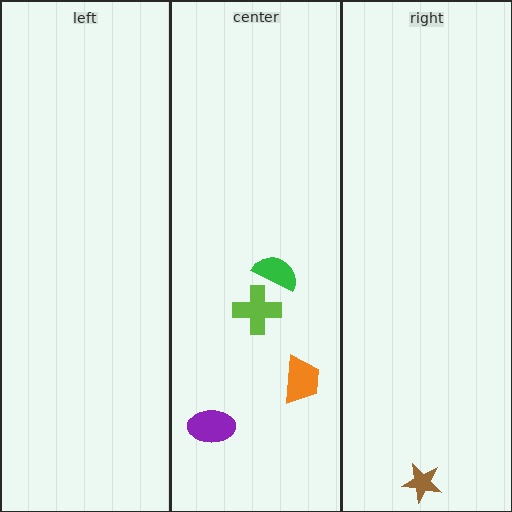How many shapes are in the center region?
4.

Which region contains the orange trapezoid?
The center region.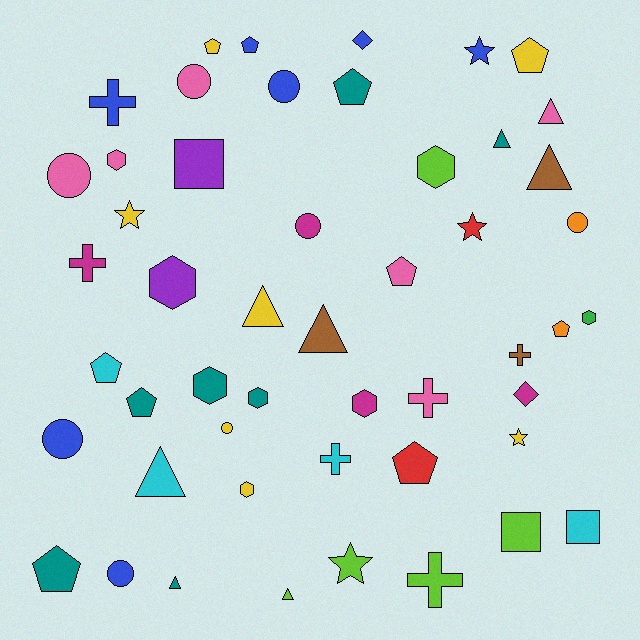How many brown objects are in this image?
There are 3 brown objects.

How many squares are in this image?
There are 3 squares.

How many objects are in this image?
There are 50 objects.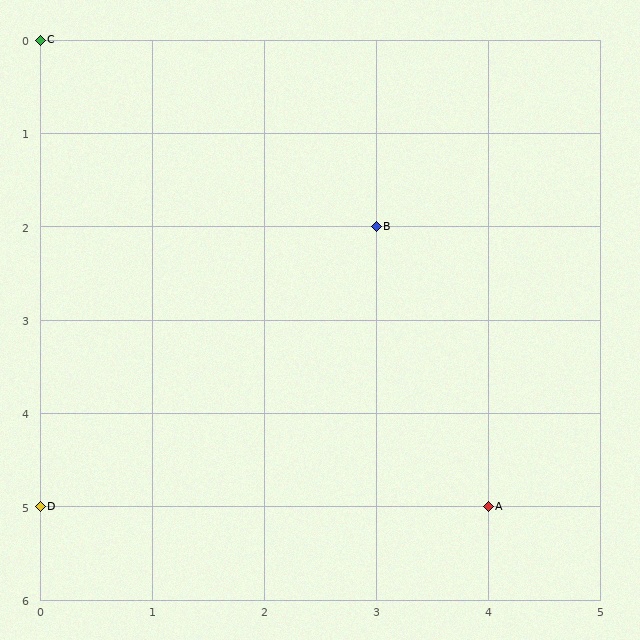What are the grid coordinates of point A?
Point A is at grid coordinates (4, 5).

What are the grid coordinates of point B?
Point B is at grid coordinates (3, 2).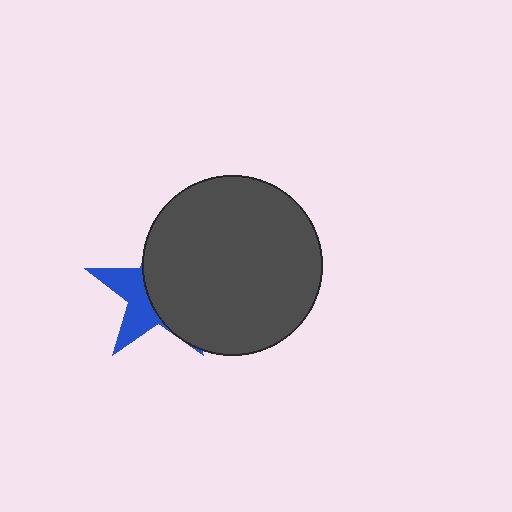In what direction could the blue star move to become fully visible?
The blue star could move left. That would shift it out from behind the dark gray circle entirely.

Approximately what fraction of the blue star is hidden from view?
Roughly 63% of the blue star is hidden behind the dark gray circle.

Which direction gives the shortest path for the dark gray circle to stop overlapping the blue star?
Moving right gives the shortest separation.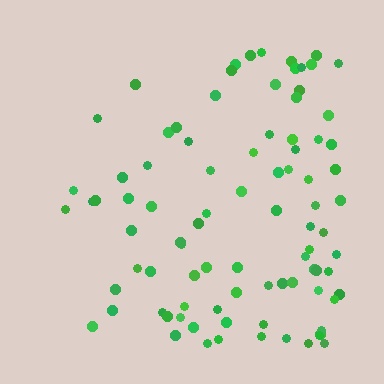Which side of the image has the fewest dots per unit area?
The left.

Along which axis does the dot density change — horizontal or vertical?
Horizontal.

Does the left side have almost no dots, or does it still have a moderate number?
Still a moderate number, just noticeably fewer than the right.